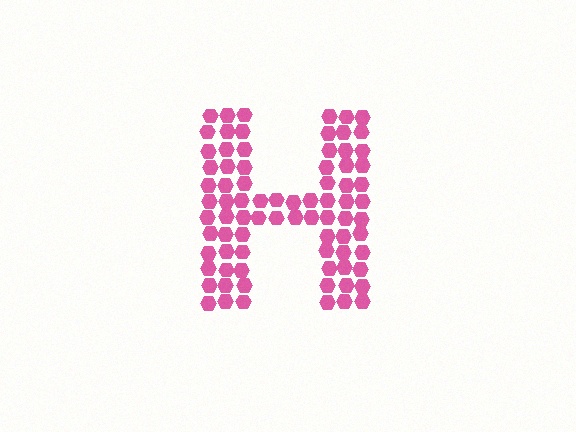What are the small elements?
The small elements are hexagons.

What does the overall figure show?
The overall figure shows the letter H.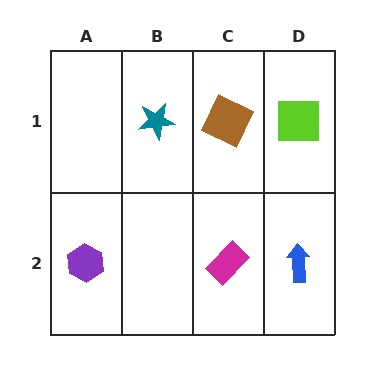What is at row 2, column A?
A purple hexagon.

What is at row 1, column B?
A teal star.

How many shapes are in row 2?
3 shapes.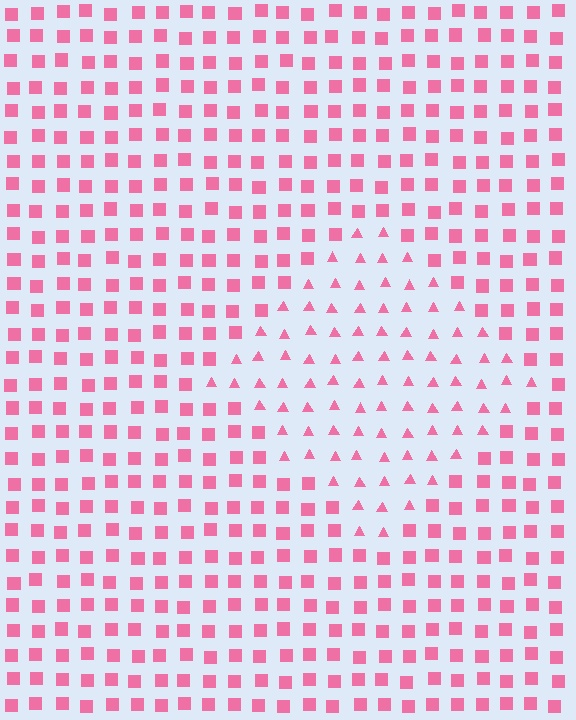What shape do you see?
I see a diamond.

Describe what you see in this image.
The image is filled with small pink elements arranged in a uniform grid. A diamond-shaped region contains triangles, while the surrounding area contains squares. The boundary is defined purely by the change in element shape.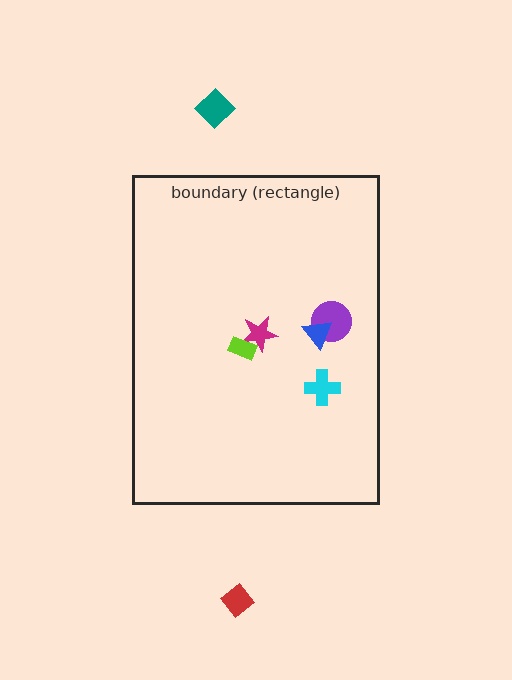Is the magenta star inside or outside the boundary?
Inside.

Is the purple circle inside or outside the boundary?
Inside.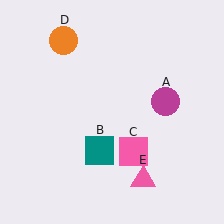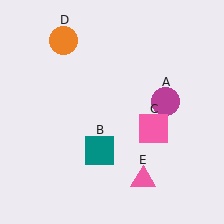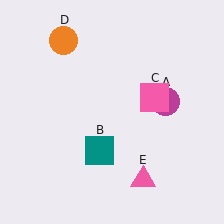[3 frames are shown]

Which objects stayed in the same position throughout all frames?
Magenta circle (object A) and teal square (object B) and orange circle (object D) and pink triangle (object E) remained stationary.